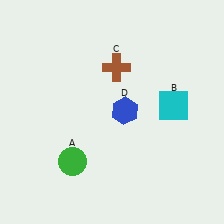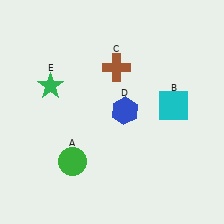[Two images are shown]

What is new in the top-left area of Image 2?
A green star (E) was added in the top-left area of Image 2.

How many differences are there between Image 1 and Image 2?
There is 1 difference between the two images.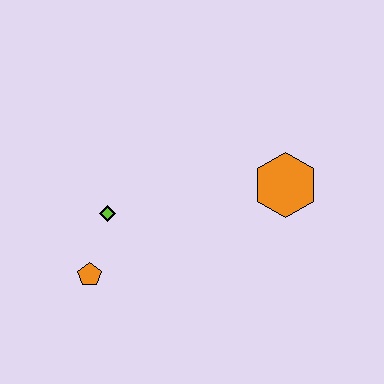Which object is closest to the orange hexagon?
The lime diamond is closest to the orange hexagon.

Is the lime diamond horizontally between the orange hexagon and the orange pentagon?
Yes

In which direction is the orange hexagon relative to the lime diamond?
The orange hexagon is to the right of the lime diamond.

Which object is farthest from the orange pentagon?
The orange hexagon is farthest from the orange pentagon.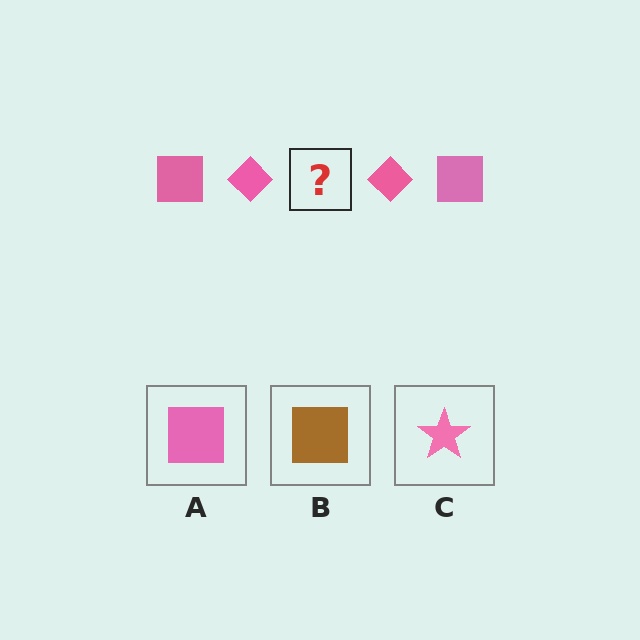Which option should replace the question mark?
Option A.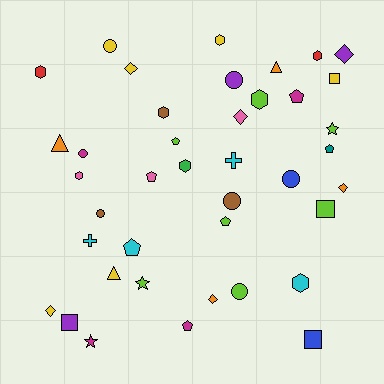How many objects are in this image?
There are 40 objects.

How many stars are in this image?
There are 3 stars.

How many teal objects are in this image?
There is 1 teal object.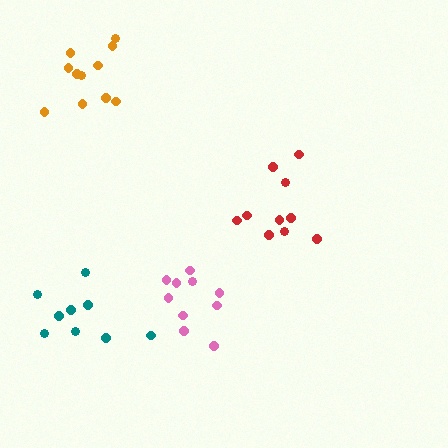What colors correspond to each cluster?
The clusters are colored: teal, red, pink, orange.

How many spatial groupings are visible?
There are 4 spatial groupings.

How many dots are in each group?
Group 1: 9 dots, Group 2: 10 dots, Group 3: 10 dots, Group 4: 11 dots (40 total).